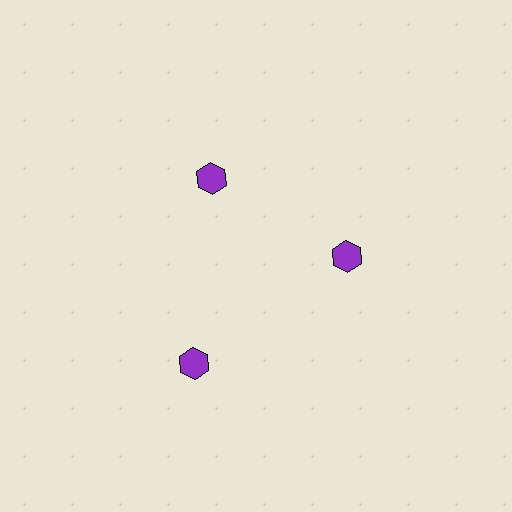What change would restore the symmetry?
The symmetry would be restored by moving it inward, back onto the ring so that all 3 hexagons sit at equal angles and equal distance from the center.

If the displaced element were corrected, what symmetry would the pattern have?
It would have 3-fold rotational symmetry — the pattern would map onto itself every 120 degrees.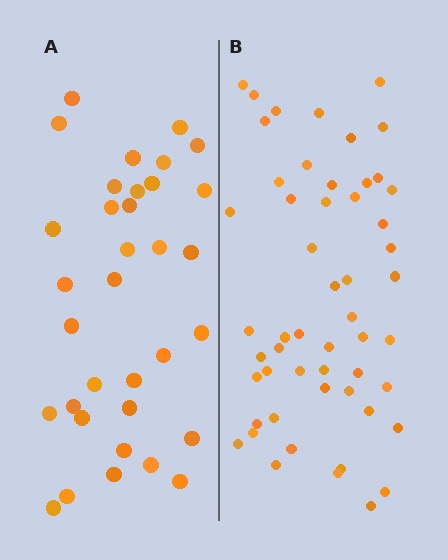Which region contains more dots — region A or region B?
Region B (the right region) has more dots.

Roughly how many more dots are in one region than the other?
Region B has approximately 20 more dots than region A.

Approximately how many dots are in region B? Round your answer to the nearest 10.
About 50 dots. (The exact count is 53, which rounds to 50.)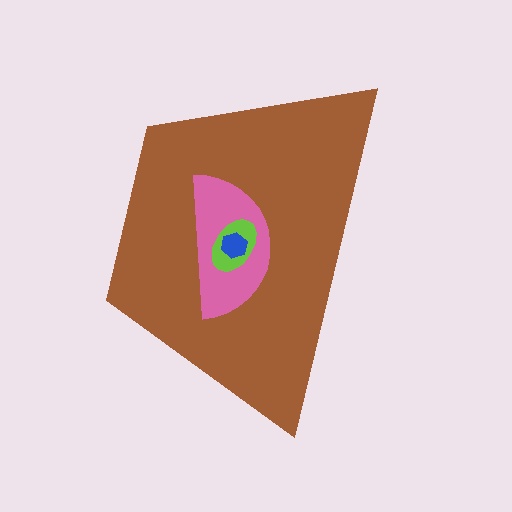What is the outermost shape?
The brown trapezoid.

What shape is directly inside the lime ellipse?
The blue hexagon.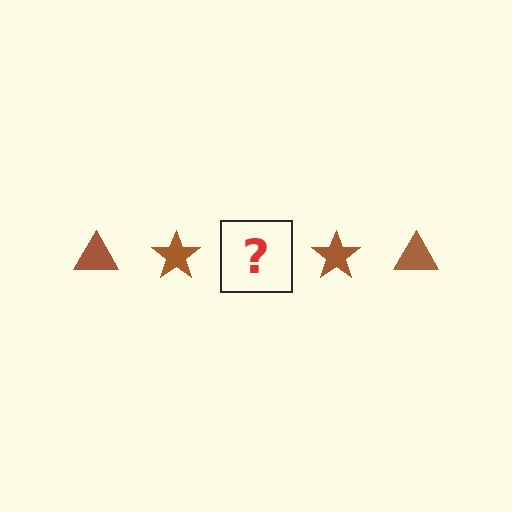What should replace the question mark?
The question mark should be replaced with a brown triangle.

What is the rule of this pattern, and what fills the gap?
The rule is that the pattern cycles through triangle, star shapes in brown. The gap should be filled with a brown triangle.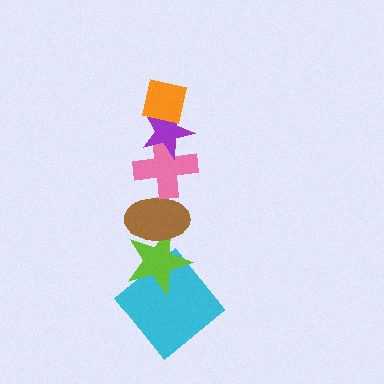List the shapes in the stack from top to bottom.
From top to bottom: the orange square, the purple star, the pink cross, the brown ellipse, the lime star, the cyan diamond.